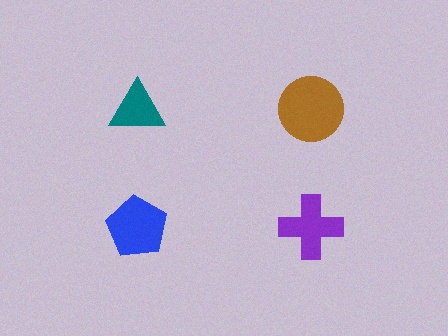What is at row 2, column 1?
A blue pentagon.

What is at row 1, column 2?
A brown circle.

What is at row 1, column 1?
A teal triangle.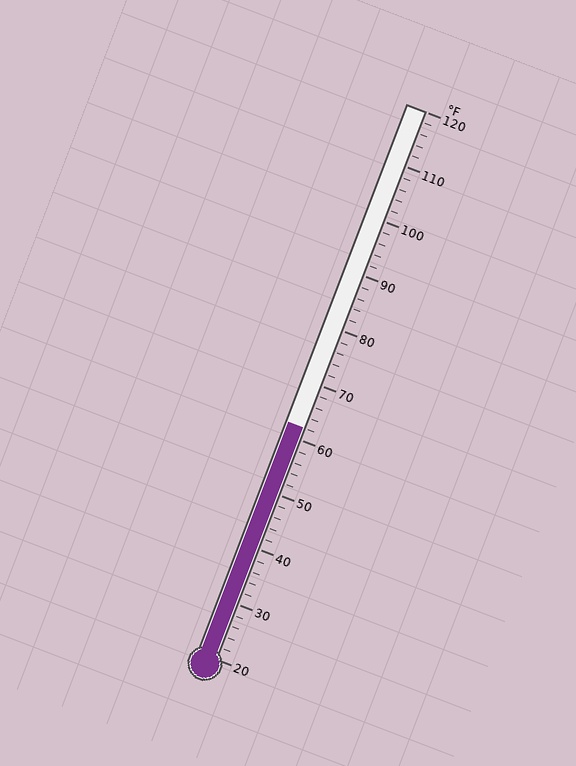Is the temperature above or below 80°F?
The temperature is below 80°F.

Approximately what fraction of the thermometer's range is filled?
The thermometer is filled to approximately 40% of its range.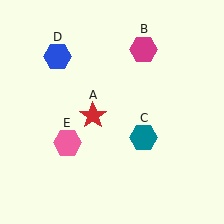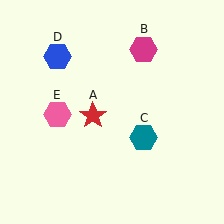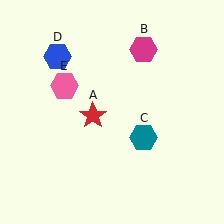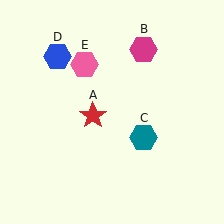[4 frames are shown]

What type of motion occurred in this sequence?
The pink hexagon (object E) rotated clockwise around the center of the scene.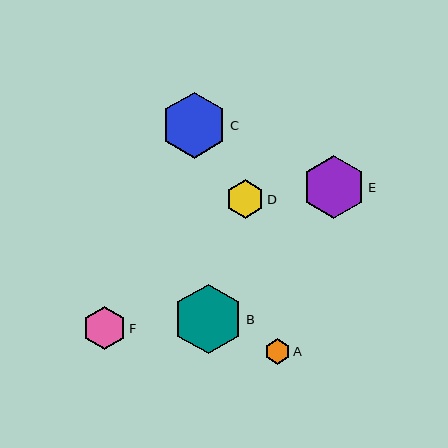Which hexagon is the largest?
Hexagon B is the largest with a size of approximately 70 pixels.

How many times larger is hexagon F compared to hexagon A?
Hexagon F is approximately 1.7 times the size of hexagon A.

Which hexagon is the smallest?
Hexagon A is the smallest with a size of approximately 25 pixels.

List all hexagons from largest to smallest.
From largest to smallest: B, C, E, F, D, A.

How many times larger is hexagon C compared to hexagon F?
Hexagon C is approximately 1.5 times the size of hexagon F.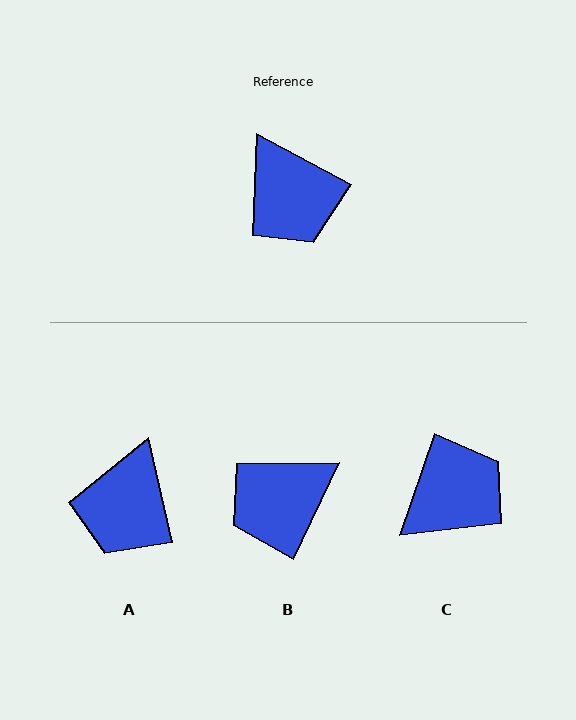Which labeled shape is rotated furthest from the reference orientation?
C, about 99 degrees away.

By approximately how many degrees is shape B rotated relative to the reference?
Approximately 87 degrees clockwise.